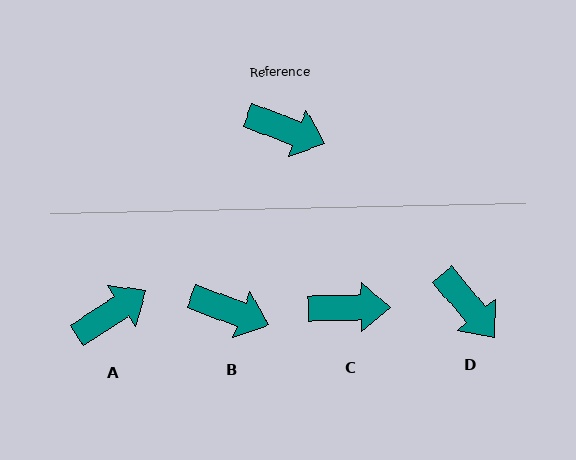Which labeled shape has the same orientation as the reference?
B.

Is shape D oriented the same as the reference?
No, it is off by about 29 degrees.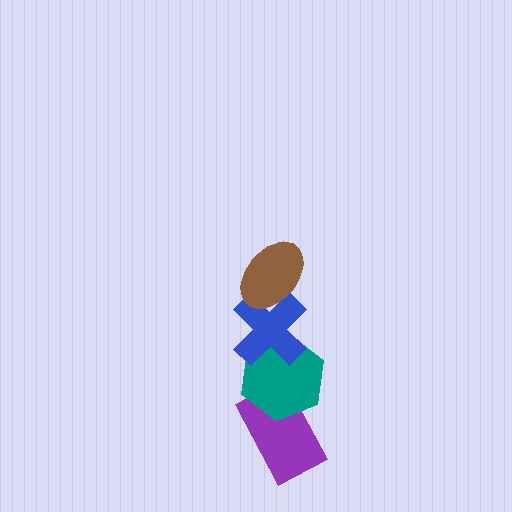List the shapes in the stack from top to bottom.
From top to bottom: the brown ellipse, the blue cross, the teal hexagon, the purple rectangle.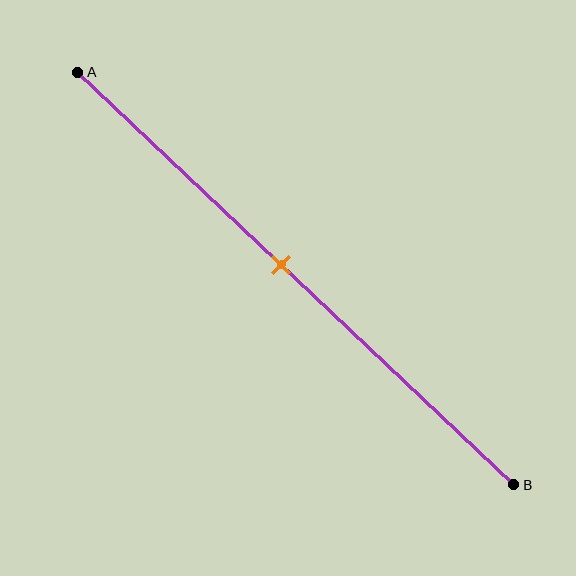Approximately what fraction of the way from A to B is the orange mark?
The orange mark is approximately 45% of the way from A to B.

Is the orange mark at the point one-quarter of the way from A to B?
No, the mark is at about 45% from A, not at the 25% one-quarter point.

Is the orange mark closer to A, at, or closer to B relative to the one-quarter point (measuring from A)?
The orange mark is closer to point B than the one-quarter point of segment AB.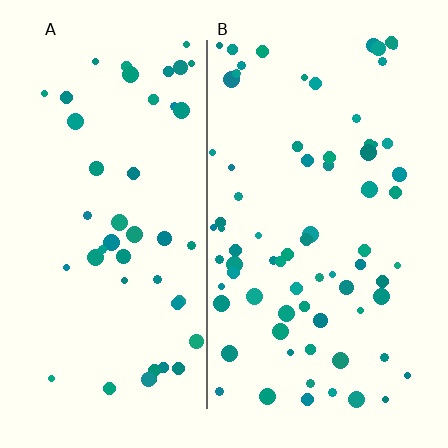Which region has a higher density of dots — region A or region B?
B (the right).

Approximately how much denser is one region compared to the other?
Approximately 1.6× — region B over region A.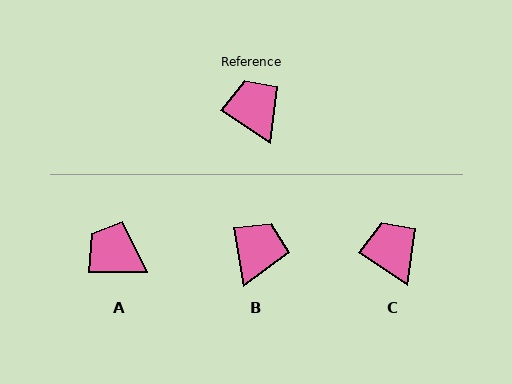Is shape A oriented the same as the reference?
No, it is off by about 34 degrees.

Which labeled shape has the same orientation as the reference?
C.